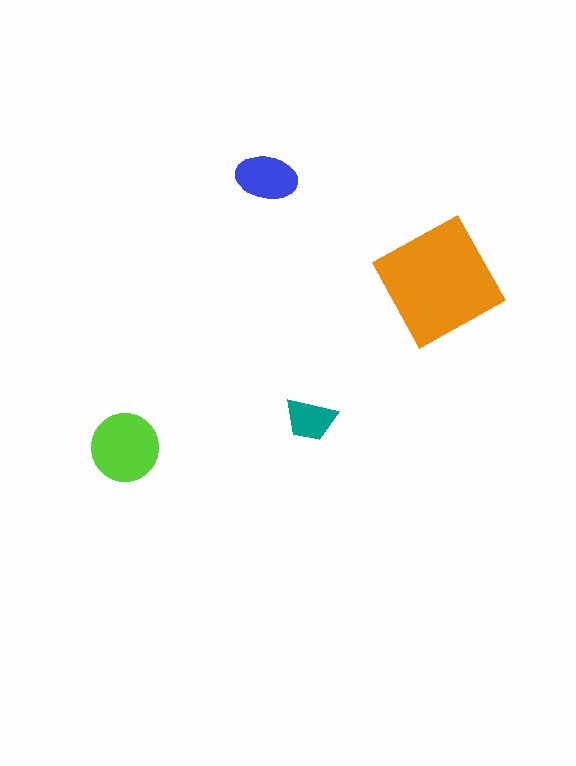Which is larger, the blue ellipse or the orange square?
The orange square.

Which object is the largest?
The orange square.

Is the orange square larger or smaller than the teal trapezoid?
Larger.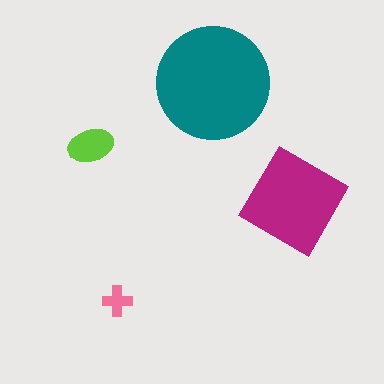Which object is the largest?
The teal circle.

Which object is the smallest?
The pink cross.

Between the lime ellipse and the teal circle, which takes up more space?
The teal circle.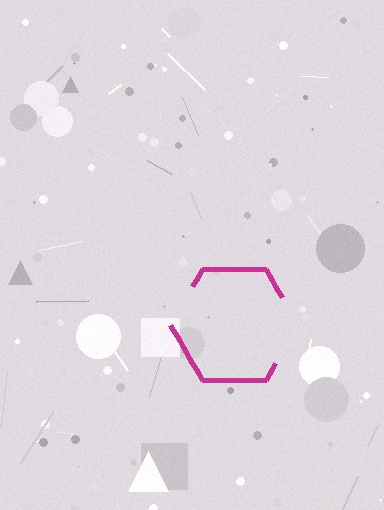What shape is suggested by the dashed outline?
The dashed outline suggests a hexagon.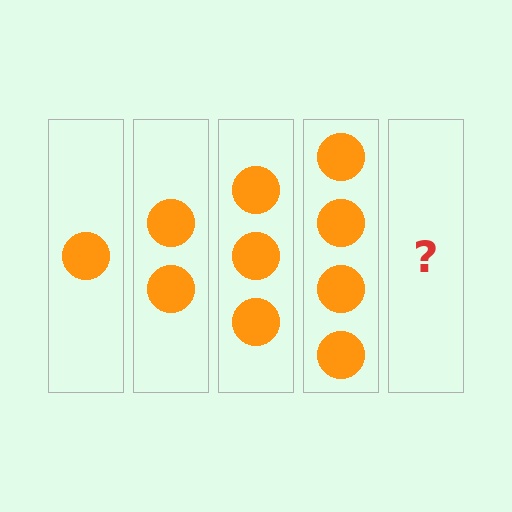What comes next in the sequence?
The next element should be 5 circles.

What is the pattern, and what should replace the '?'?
The pattern is that each step adds one more circle. The '?' should be 5 circles.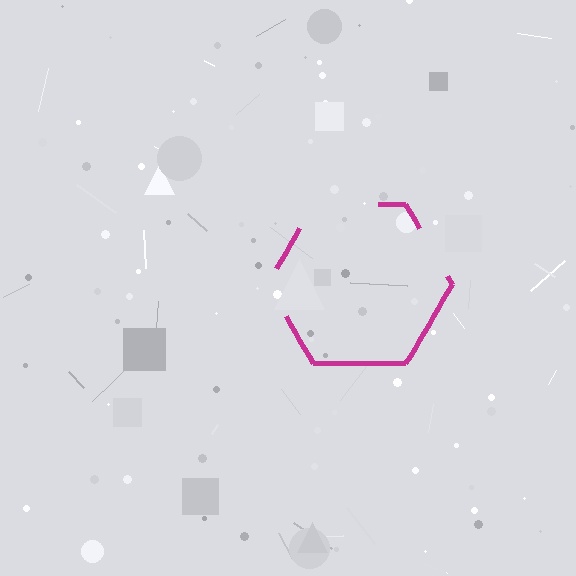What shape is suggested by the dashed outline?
The dashed outline suggests a hexagon.